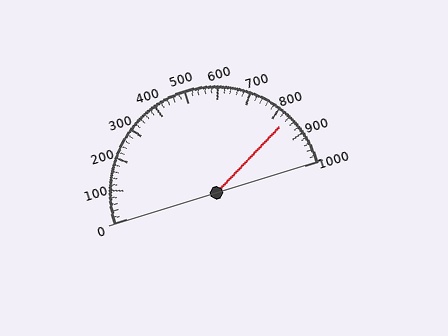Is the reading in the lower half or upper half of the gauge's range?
The reading is in the upper half of the range (0 to 1000).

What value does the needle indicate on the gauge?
The needle indicates approximately 840.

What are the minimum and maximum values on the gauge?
The gauge ranges from 0 to 1000.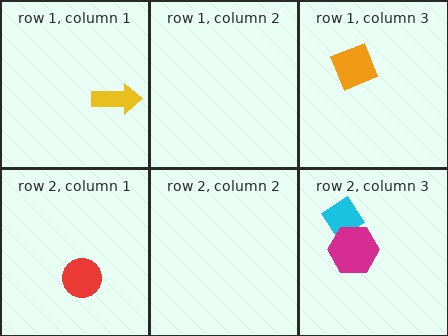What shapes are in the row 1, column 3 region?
The orange diamond.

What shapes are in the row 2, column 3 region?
The cyan diamond, the magenta hexagon.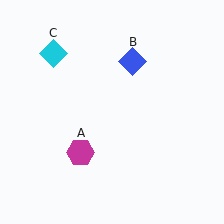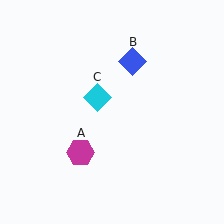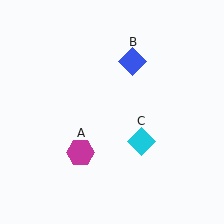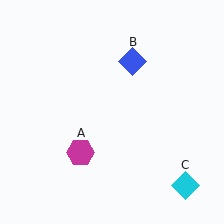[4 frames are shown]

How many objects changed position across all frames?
1 object changed position: cyan diamond (object C).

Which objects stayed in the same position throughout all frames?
Magenta hexagon (object A) and blue diamond (object B) remained stationary.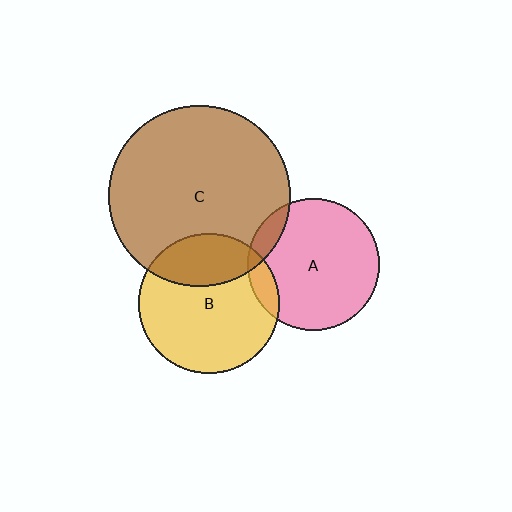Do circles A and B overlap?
Yes.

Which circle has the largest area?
Circle C (brown).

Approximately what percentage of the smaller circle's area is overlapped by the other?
Approximately 10%.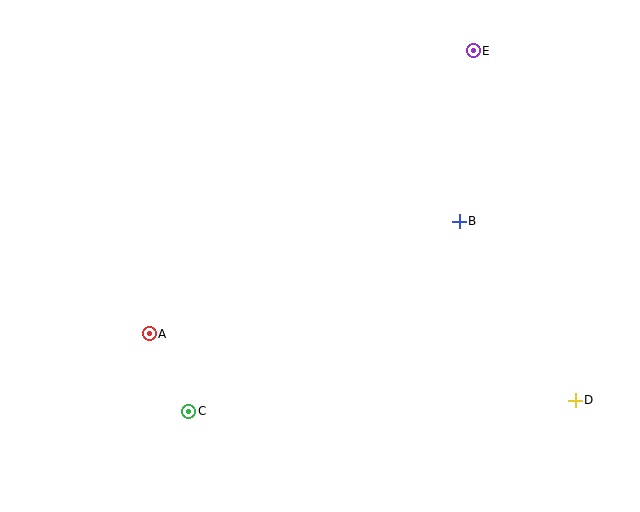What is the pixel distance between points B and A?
The distance between B and A is 330 pixels.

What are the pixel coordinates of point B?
Point B is at (459, 221).